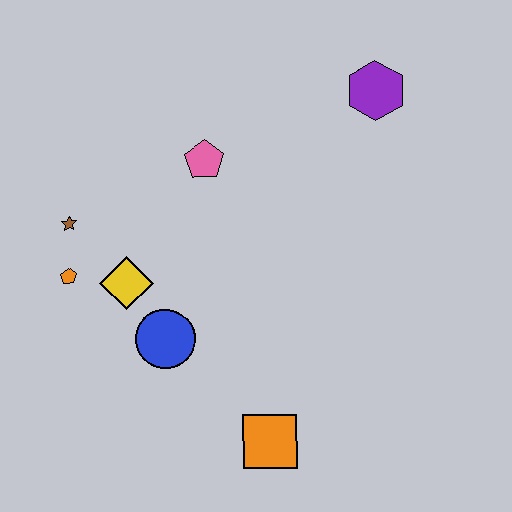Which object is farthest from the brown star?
The purple hexagon is farthest from the brown star.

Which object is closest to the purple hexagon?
The pink pentagon is closest to the purple hexagon.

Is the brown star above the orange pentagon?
Yes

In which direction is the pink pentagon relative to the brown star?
The pink pentagon is to the right of the brown star.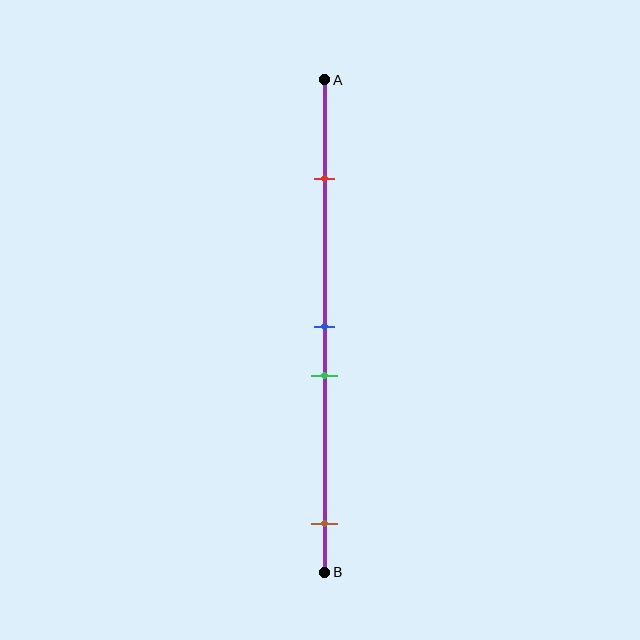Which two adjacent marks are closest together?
The blue and green marks are the closest adjacent pair.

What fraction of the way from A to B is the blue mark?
The blue mark is approximately 50% (0.5) of the way from A to B.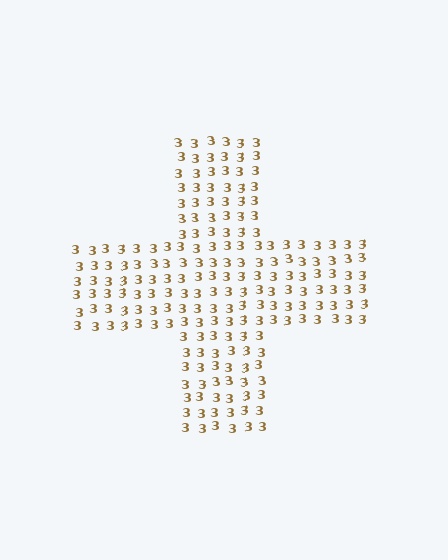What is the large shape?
The large shape is a cross.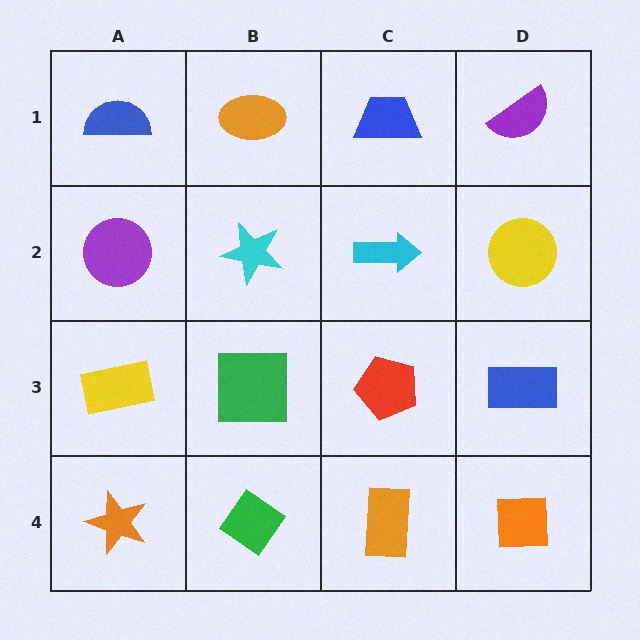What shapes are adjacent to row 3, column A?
A purple circle (row 2, column A), an orange star (row 4, column A), a green square (row 3, column B).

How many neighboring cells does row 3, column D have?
3.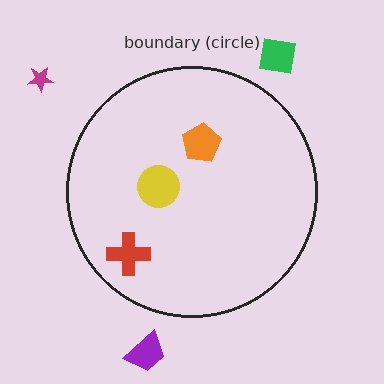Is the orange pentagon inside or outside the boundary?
Inside.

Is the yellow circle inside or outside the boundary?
Inside.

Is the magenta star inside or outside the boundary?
Outside.